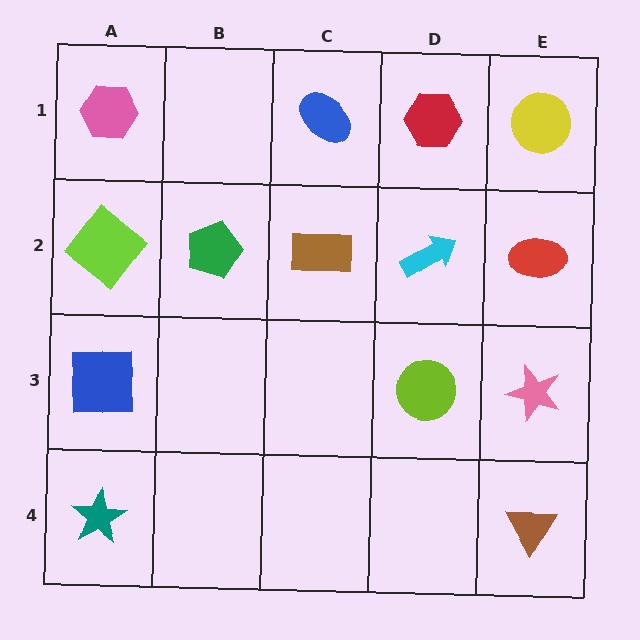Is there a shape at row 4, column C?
No, that cell is empty.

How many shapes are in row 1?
4 shapes.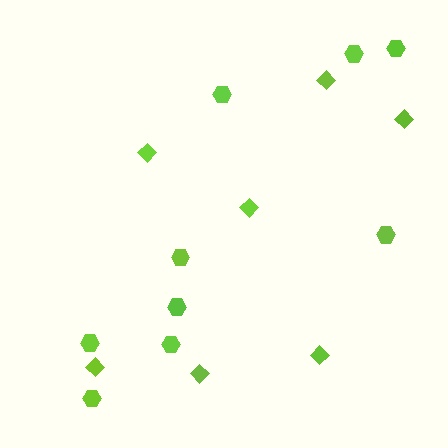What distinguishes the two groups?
There are 2 groups: one group of hexagons (9) and one group of diamonds (7).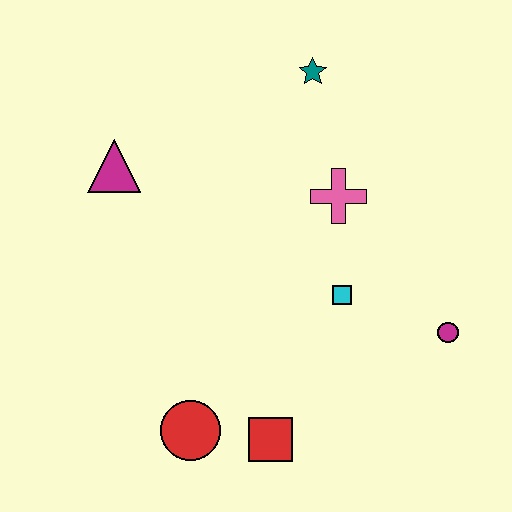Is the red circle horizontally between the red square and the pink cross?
No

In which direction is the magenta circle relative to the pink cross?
The magenta circle is below the pink cross.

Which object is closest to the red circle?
The red square is closest to the red circle.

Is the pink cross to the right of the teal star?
Yes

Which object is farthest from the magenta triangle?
The magenta circle is farthest from the magenta triangle.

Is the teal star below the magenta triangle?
No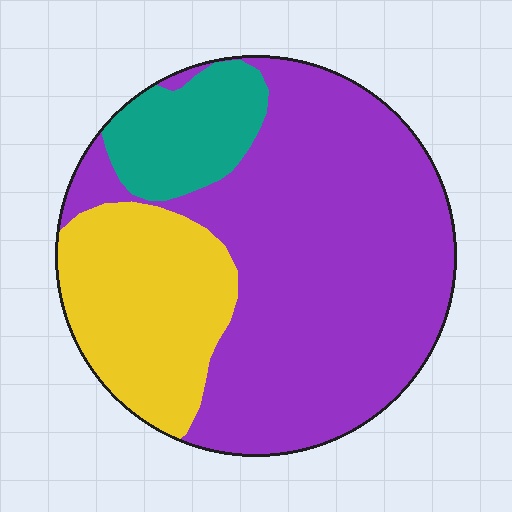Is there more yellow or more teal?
Yellow.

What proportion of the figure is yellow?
Yellow takes up between a sixth and a third of the figure.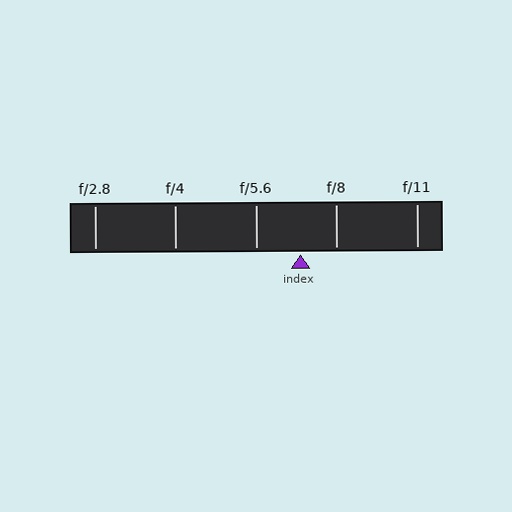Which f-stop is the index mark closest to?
The index mark is closest to f/8.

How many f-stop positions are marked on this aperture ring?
There are 5 f-stop positions marked.